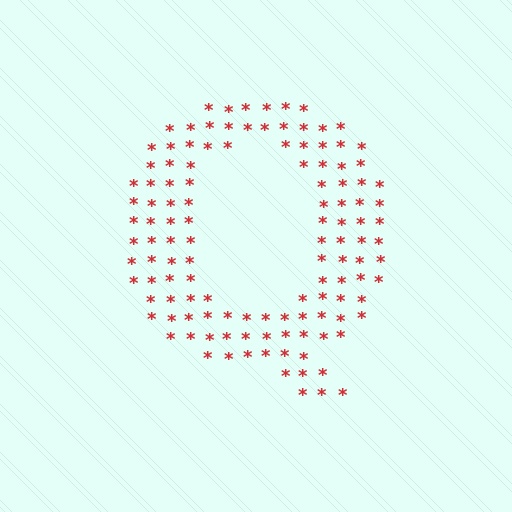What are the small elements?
The small elements are asterisks.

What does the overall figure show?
The overall figure shows the letter Q.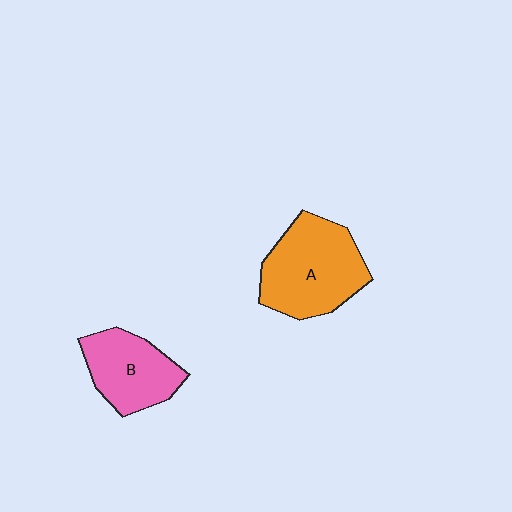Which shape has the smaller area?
Shape B (pink).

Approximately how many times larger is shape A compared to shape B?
Approximately 1.4 times.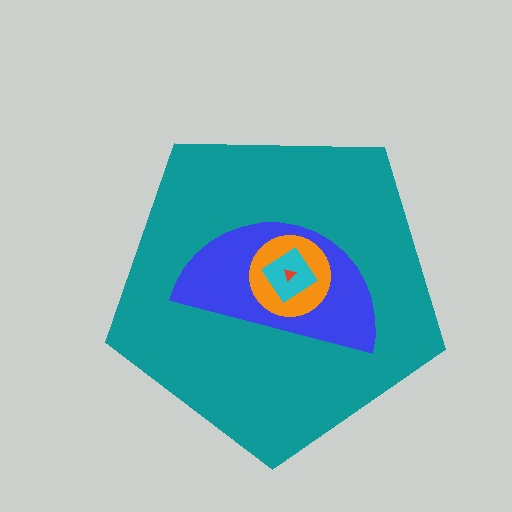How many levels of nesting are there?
5.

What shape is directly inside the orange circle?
The cyan diamond.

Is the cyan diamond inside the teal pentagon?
Yes.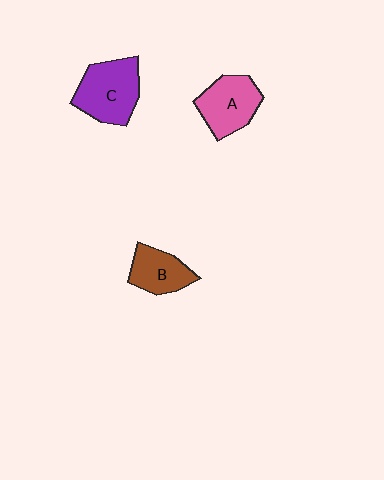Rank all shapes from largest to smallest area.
From largest to smallest: C (purple), A (pink), B (brown).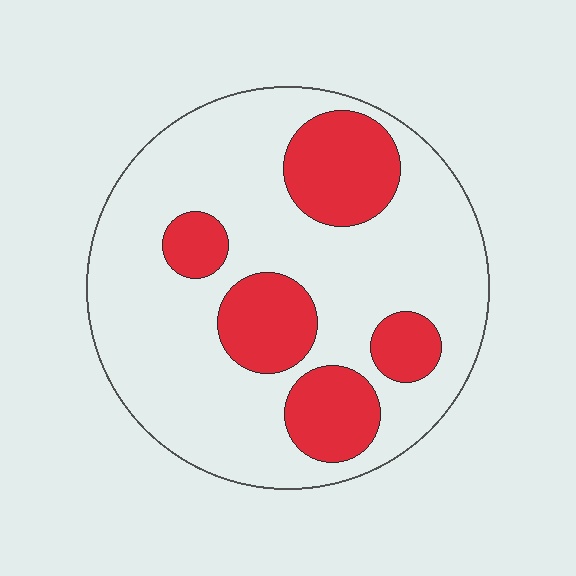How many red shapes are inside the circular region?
5.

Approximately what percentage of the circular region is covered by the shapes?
Approximately 25%.